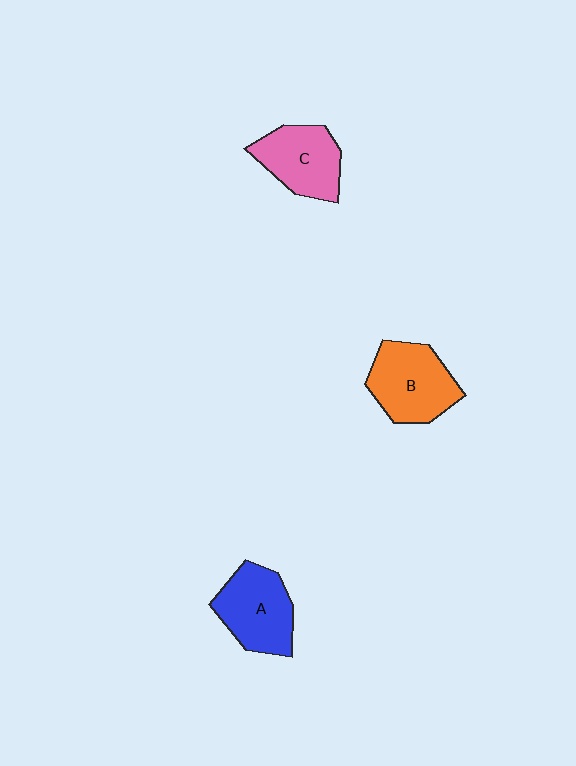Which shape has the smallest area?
Shape C (pink).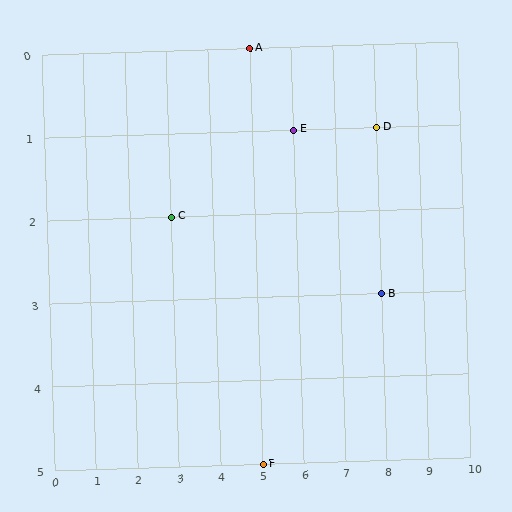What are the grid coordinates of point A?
Point A is at grid coordinates (5, 0).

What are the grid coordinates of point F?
Point F is at grid coordinates (5, 5).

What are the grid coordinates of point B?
Point B is at grid coordinates (8, 3).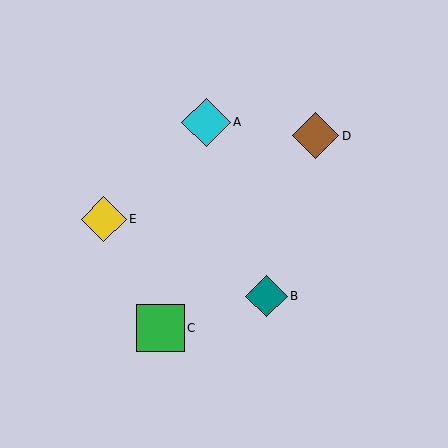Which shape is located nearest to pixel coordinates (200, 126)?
The cyan diamond (labeled A) at (206, 122) is nearest to that location.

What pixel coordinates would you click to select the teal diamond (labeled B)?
Click at (266, 296) to select the teal diamond B.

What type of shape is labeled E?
Shape E is a yellow diamond.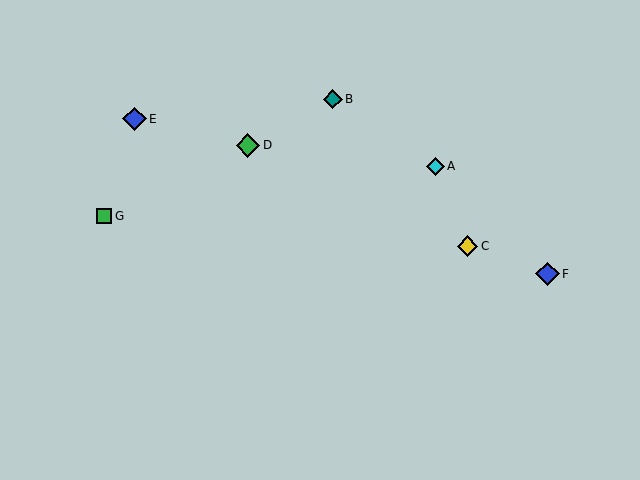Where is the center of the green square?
The center of the green square is at (104, 216).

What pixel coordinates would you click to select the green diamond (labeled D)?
Click at (248, 145) to select the green diamond D.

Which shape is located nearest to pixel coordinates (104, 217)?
The green square (labeled G) at (104, 216) is nearest to that location.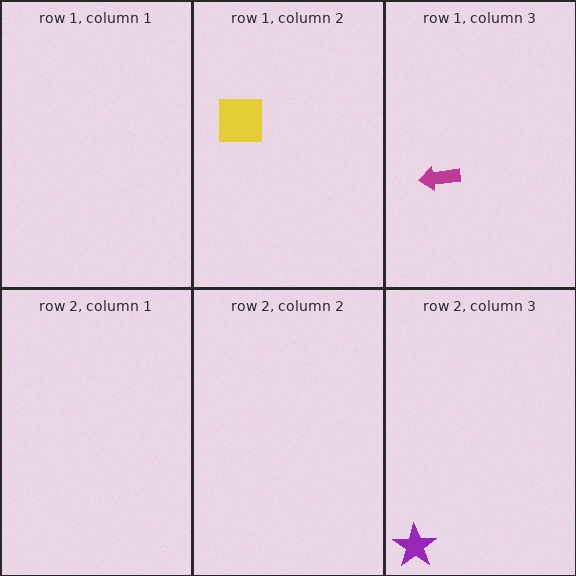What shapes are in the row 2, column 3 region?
The purple star.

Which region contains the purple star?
The row 2, column 3 region.